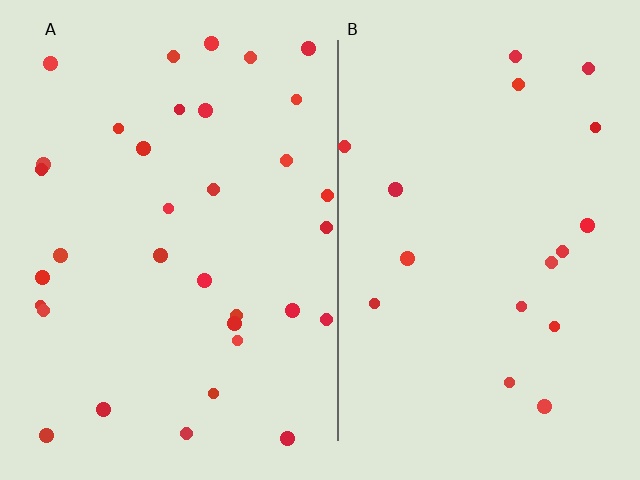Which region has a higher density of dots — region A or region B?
A (the left).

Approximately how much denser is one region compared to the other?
Approximately 1.9× — region A over region B.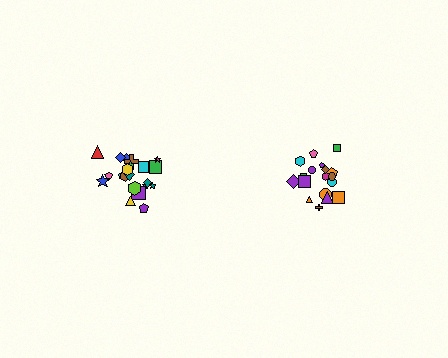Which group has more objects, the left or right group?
The left group.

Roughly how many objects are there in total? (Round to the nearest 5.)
Roughly 40 objects in total.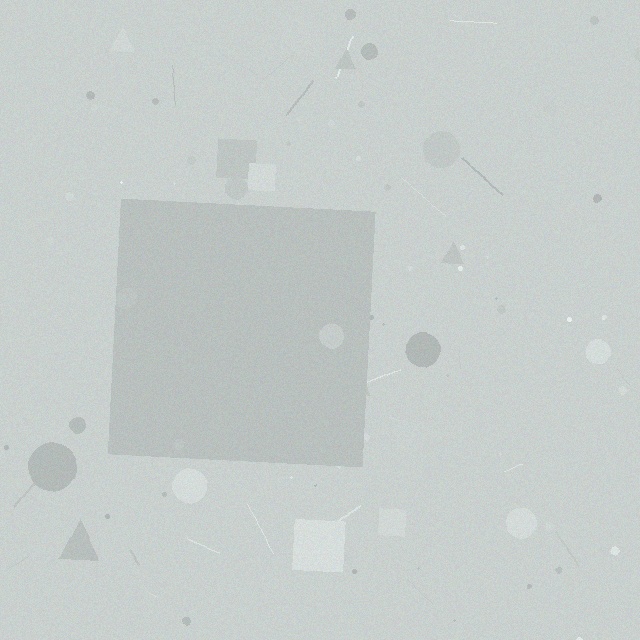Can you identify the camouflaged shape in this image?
The camouflaged shape is a square.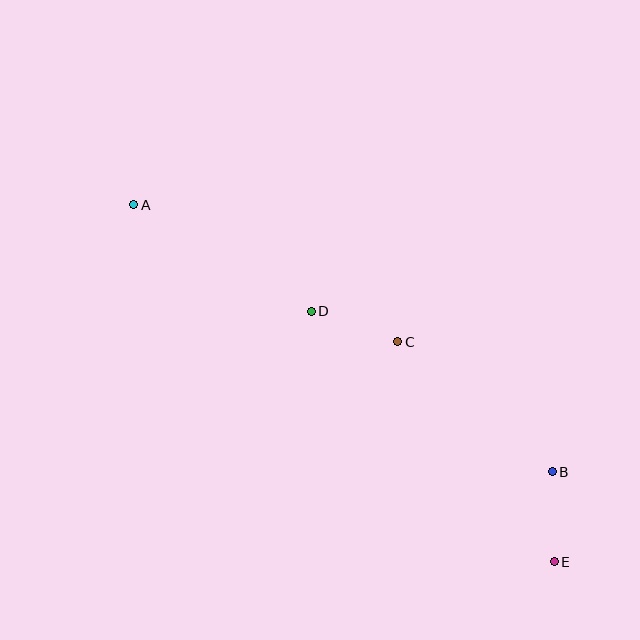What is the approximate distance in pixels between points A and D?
The distance between A and D is approximately 207 pixels.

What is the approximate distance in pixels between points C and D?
The distance between C and D is approximately 91 pixels.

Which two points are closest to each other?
Points B and E are closest to each other.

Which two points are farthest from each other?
Points A and E are farthest from each other.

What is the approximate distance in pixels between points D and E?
The distance between D and E is approximately 349 pixels.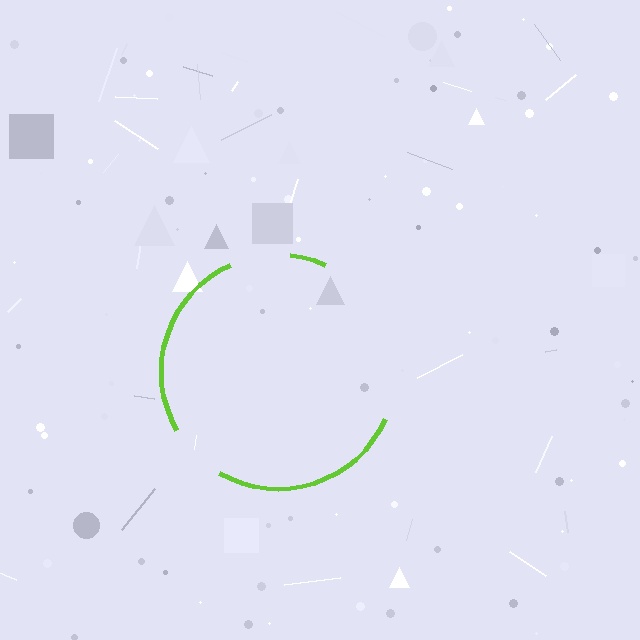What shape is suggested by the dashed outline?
The dashed outline suggests a circle.